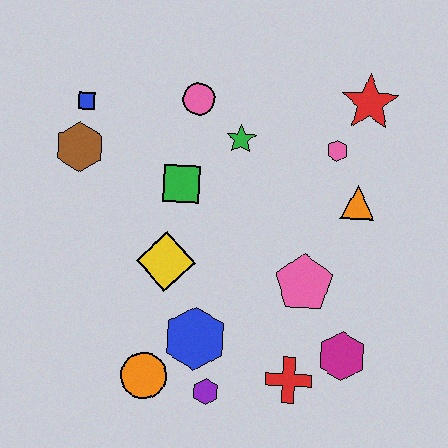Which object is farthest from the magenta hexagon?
The blue square is farthest from the magenta hexagon.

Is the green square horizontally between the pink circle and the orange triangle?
No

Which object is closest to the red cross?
The magenta hexagon is closest to the red cross.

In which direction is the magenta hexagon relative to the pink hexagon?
The magenta hexagon is below the pink hexagon.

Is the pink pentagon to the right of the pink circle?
Yes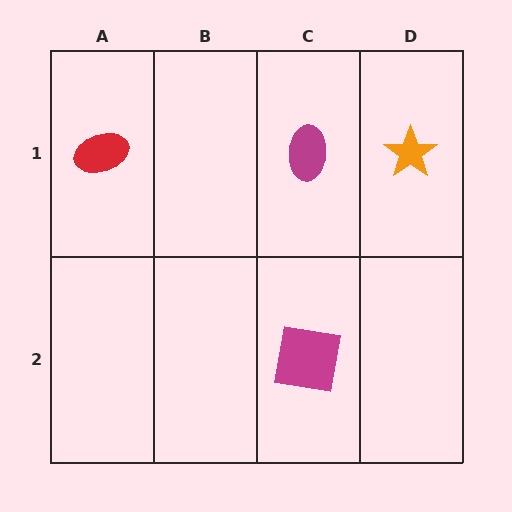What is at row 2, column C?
A magenta square.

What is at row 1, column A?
A red ellipse.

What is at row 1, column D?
An orange star.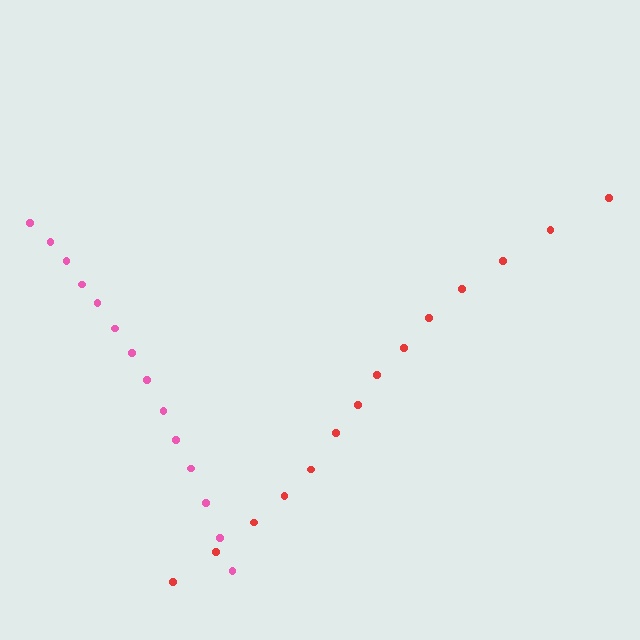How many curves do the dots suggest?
There are 2 distinct paths.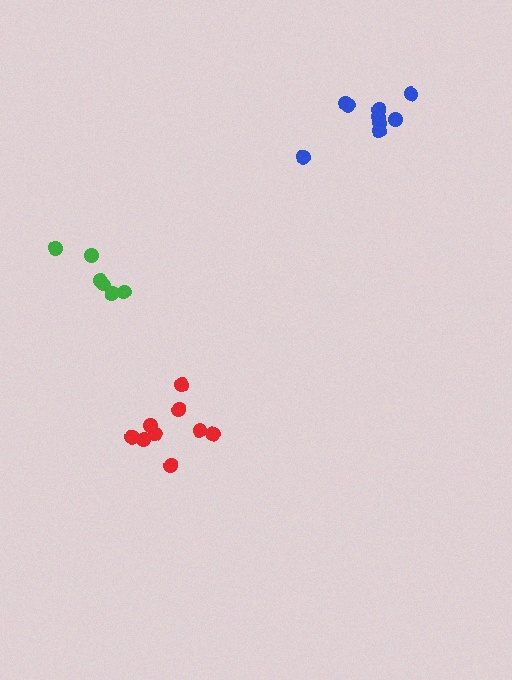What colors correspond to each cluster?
The clusters are colored: green, blue, red.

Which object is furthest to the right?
The blue cluster is rightmost.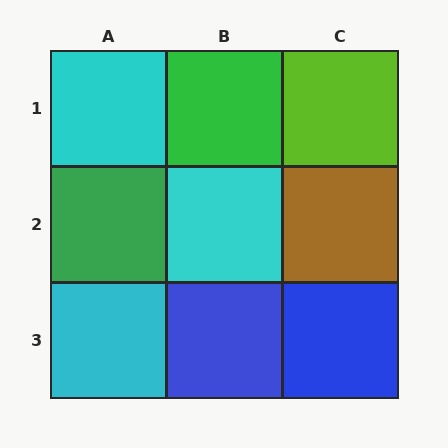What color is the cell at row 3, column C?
Blue.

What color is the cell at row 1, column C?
Lime.